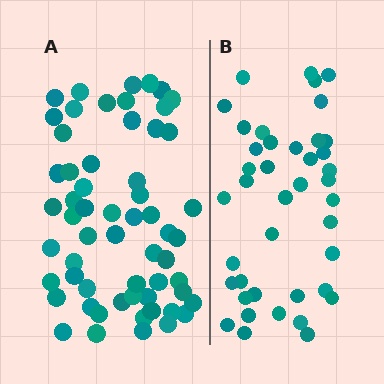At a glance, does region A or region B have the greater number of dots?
Region A (the left region) has more dots.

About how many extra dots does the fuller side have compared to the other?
Region A has approximately 20 more dots than region B.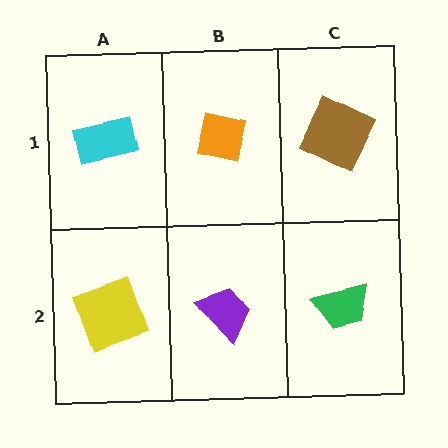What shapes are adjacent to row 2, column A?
A cyan rectangle (row 1, column A), a purple trapezoid (row 2, column B).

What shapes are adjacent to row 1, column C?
A green trapezoid (row 2, column C), an orange square (row 1, column B).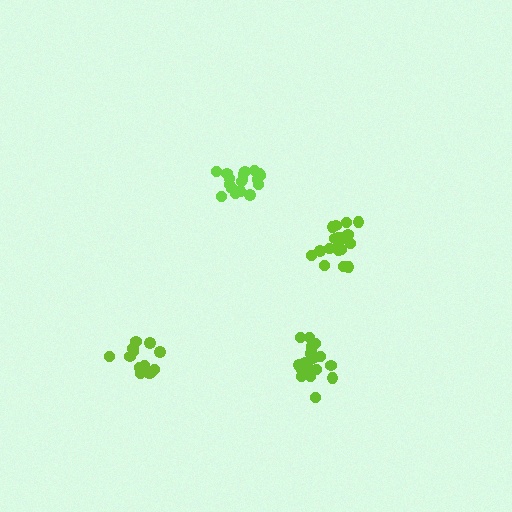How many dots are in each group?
Group 1: 19 dots, Group 2: 18 dots, Group 3: 20 dots, Group 4: 14 dots (71 total).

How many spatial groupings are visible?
There are 4 spatial groupings.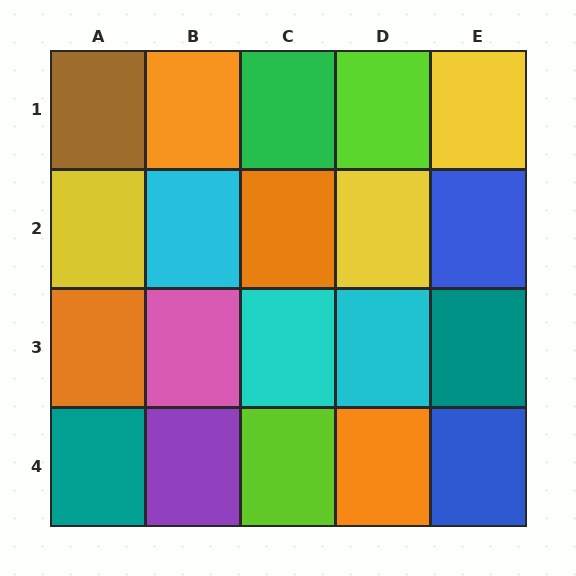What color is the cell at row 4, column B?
Purple.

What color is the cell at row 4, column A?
Teal.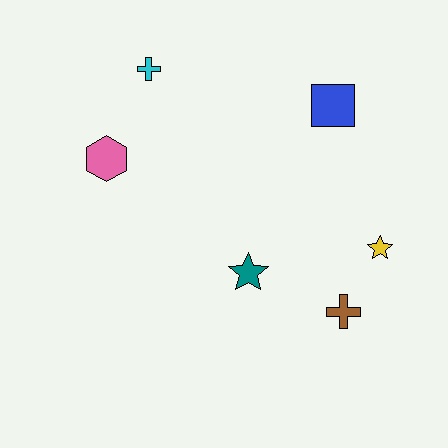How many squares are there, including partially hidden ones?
There is 1 square.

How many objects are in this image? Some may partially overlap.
There are 6 objects.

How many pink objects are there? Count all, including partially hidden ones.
There is 1 pink object.